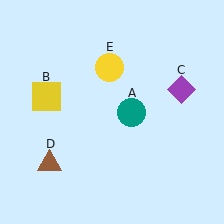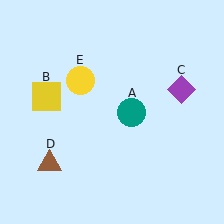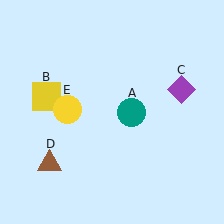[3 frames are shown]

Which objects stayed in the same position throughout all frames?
Teal circle (object A) and yellow square (object B) and purple diamond (object C) and brown triangle (object D) remained stationary.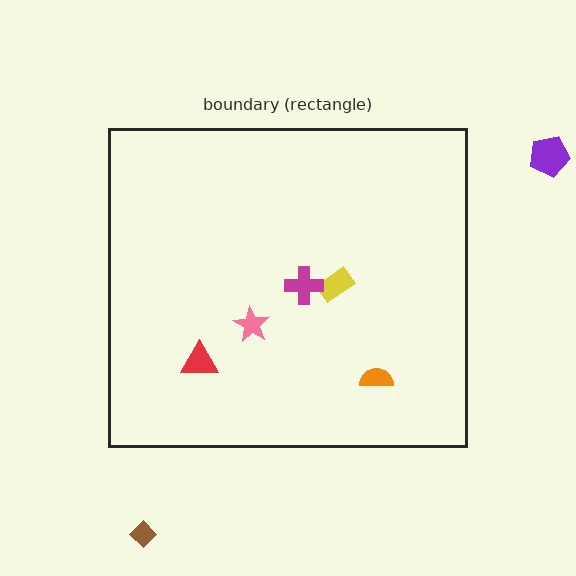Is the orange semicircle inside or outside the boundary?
Inside.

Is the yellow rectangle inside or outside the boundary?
Inside.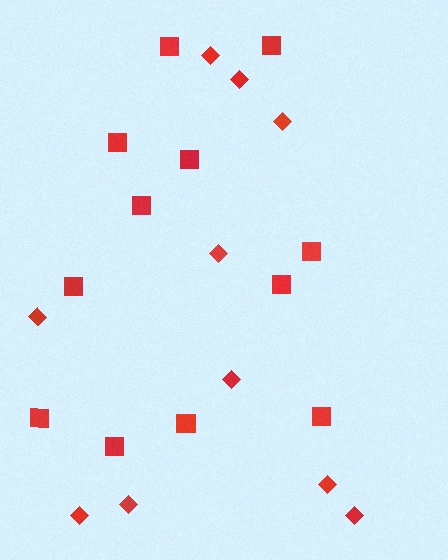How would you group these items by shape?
There are 2 groups: one group of diamonds (10) and one group of squares (12).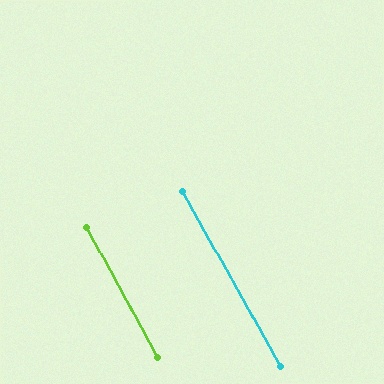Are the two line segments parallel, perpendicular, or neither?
Parallel — their directions differ by only 0.7°.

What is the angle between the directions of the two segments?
Approximately 1 degree.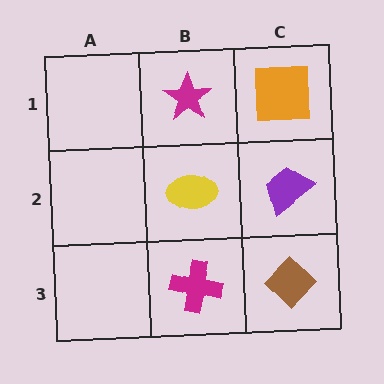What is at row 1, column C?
An orange square.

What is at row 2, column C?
A purple trapezoid.